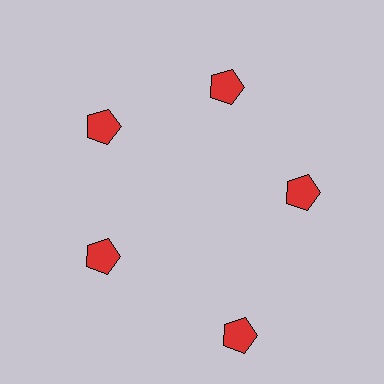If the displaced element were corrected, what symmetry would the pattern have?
It would have 5-fold rotational symmetry — the pattern would map onto itself every 72 degrees.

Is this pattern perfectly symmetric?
No. The 5 red pentagons are arranged in a ring, but one element near the 5 o'clock position is pushed outward from the center, breaking the 5-fold rotational symmetry.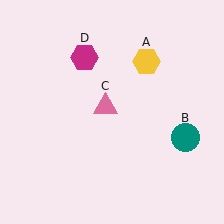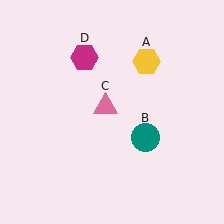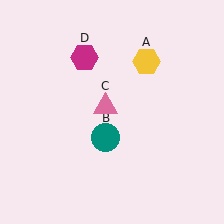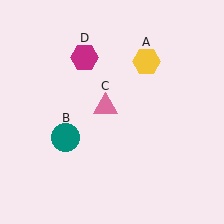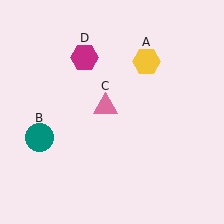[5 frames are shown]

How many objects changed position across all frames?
1 object changed position: teal circle (object B).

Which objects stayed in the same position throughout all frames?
Yellow hexagon (object A) and pink triangle (object C) and magenta hexagon (object D) remained stationary.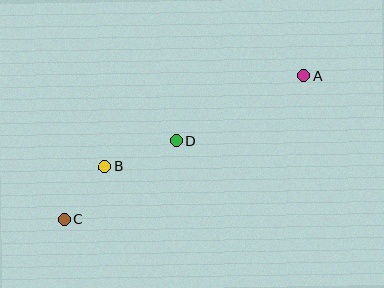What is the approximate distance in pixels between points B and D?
The distance between B and D is approximately 76 pixels.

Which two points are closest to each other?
Points B and C are closest to each other.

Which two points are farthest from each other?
Points A and C are farthest from each other.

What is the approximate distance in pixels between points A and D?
The distance between A and D is approximately 143 pixels.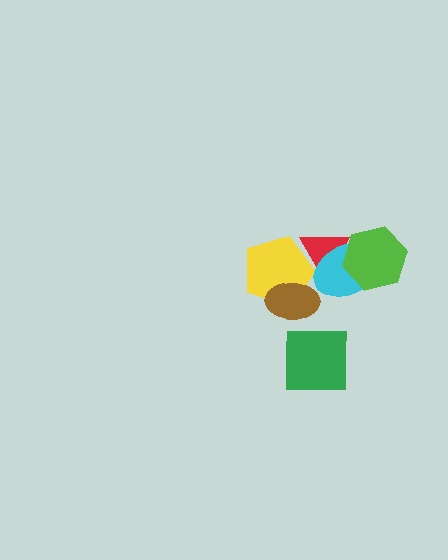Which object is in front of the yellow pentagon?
The brown ellipse is in front of the yellow pentagon.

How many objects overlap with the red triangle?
3 objects overlap with the red triangle.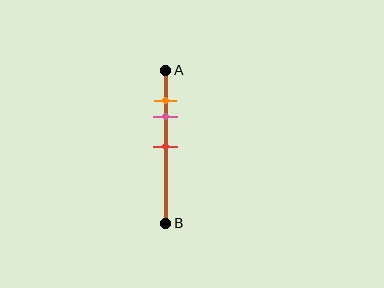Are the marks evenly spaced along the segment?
No, the marks are not evenly spaced.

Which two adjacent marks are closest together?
The orange and pink marks are the closest adjacent pair.